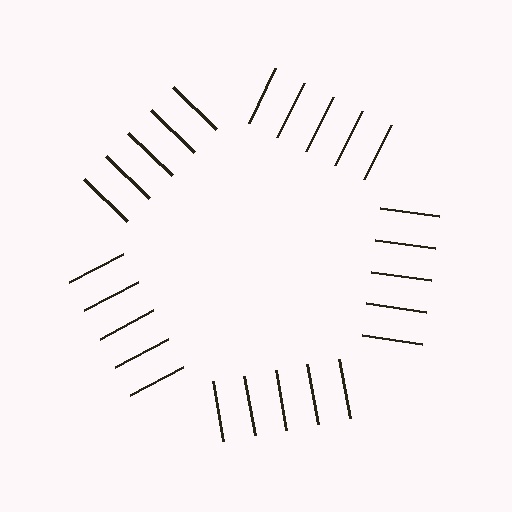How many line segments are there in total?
25 — 5 along each of the 5 edges.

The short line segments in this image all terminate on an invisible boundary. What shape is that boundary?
An illusory pentagon — the line segments terminate on its edges but no continuous stroke is drawn.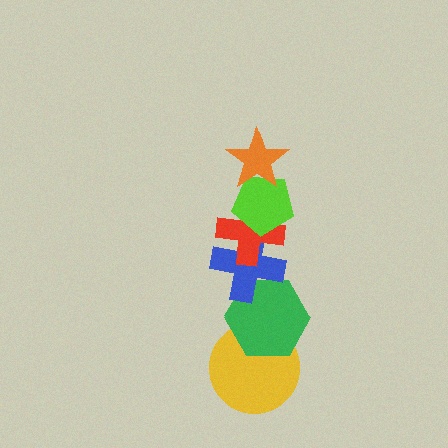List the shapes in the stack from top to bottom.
From top to bottom: the orange star, the lime pentagon, the red cross, the blue cross, the green hexagon, the yellow circle.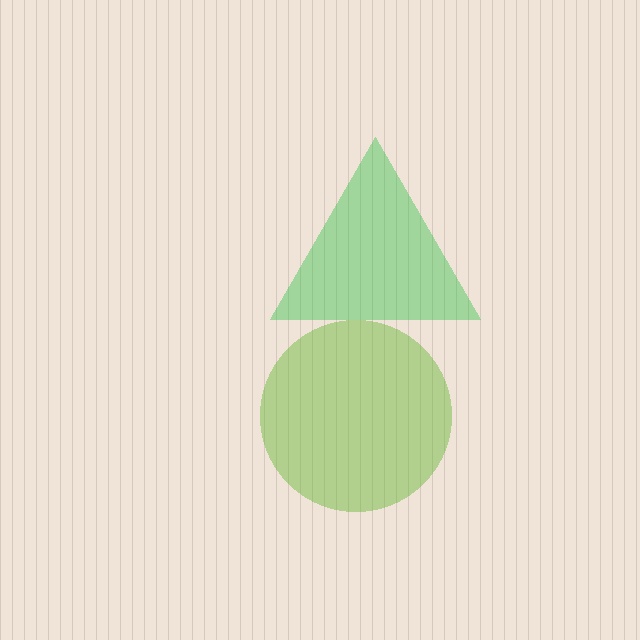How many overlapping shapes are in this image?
There are 2 overlapping shapes in the image.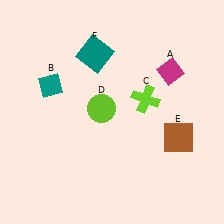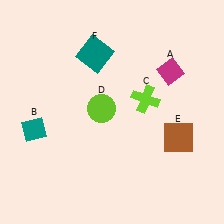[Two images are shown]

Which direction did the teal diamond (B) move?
The teal diamond (B) moved down.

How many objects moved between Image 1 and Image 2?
1 object moved between the two images.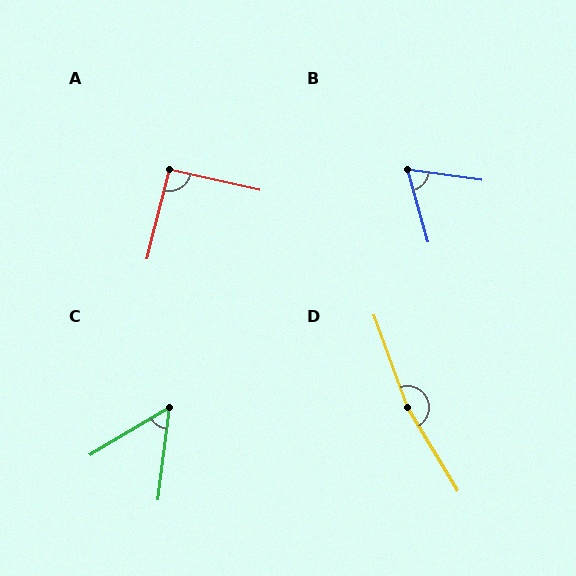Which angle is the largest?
D, at approximately 168 degrees.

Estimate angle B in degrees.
Approximately 66 degrees.